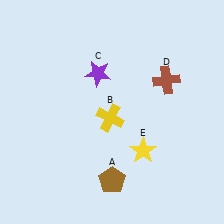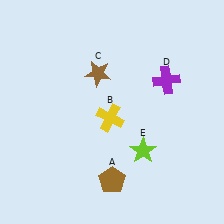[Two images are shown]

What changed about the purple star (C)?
In Image 1, C is purple. In Image 2, it changed to brown.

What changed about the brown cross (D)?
In Image 1, D is brown. In Image 2, it changed to purple.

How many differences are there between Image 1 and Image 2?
There are 3 differences between the two images.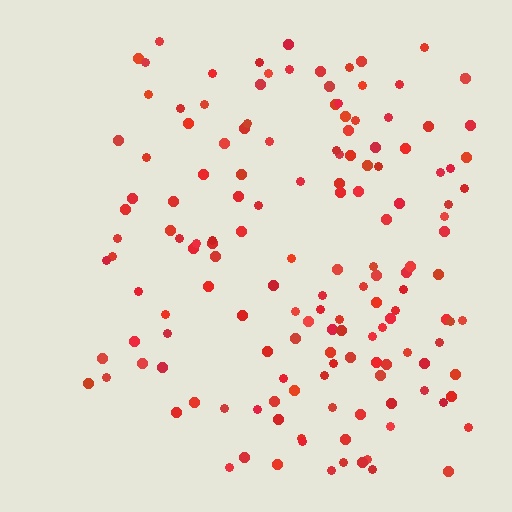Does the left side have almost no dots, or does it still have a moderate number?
Still a moderate number, just noticeably fewer than the right.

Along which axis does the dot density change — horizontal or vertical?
Horizontal.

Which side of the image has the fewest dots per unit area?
The left.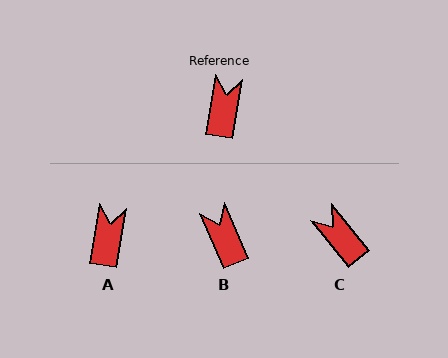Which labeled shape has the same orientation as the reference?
A.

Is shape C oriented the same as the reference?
No, it is off by about 49 degrees.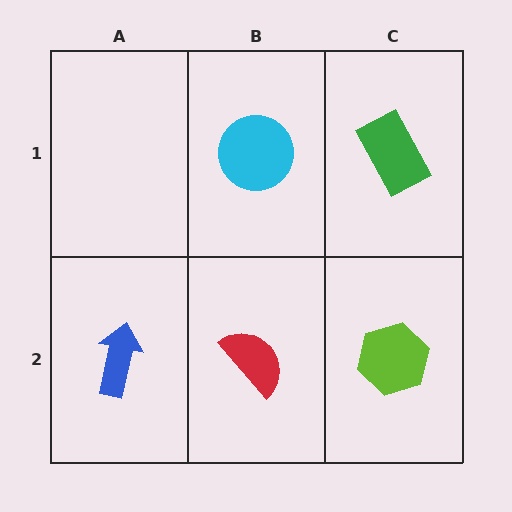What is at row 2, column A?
A blue arrow.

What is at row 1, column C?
A green rectangle.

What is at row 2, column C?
A lime hexagon.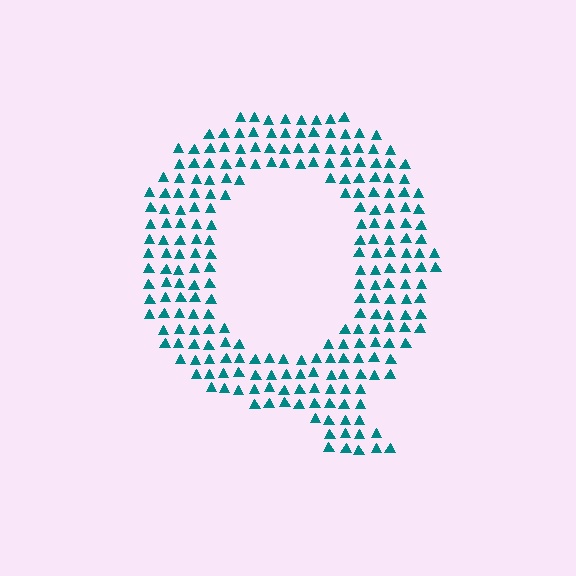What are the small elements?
The small elements are triangles.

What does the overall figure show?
The overall figure shows the letter Q.